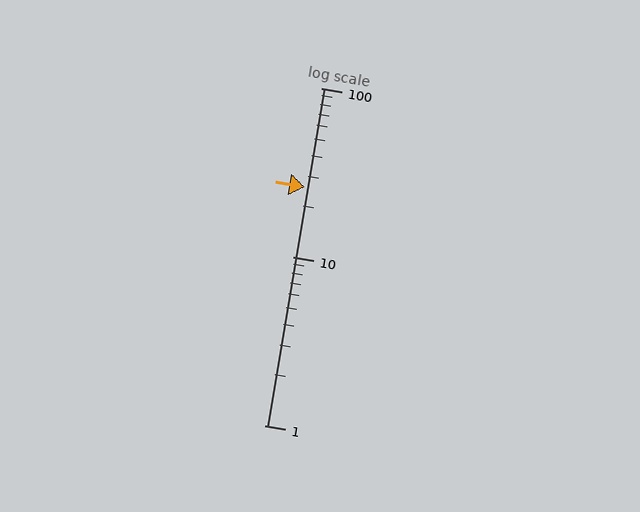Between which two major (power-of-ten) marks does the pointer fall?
The pointer is between 10 and 100.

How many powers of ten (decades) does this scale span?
The scale spans 2 decades, from 1 to 100.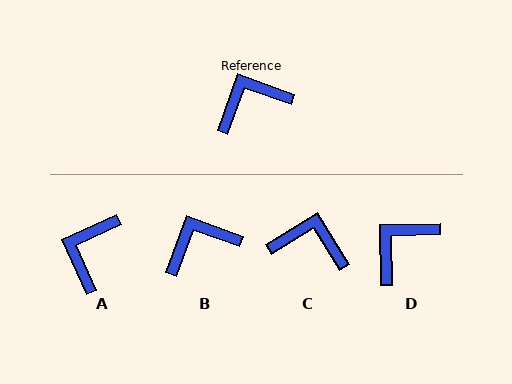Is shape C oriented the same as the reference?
No, it is off by about 39 degrees.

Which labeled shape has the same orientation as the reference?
B.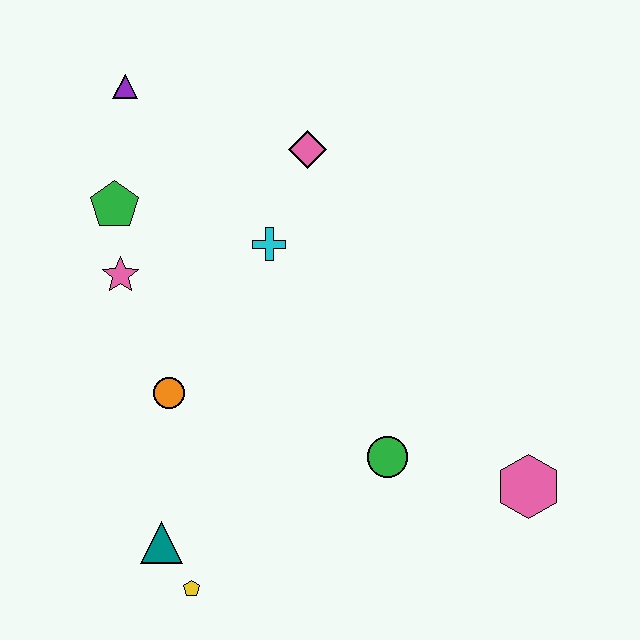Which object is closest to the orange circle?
The pink star is closest to the orange circle.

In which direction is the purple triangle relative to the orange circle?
The purple triangle is above the orange circle.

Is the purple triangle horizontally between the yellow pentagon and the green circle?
No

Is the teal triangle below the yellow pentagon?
No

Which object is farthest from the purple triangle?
The pink hexagon is farthest from the purple triangle.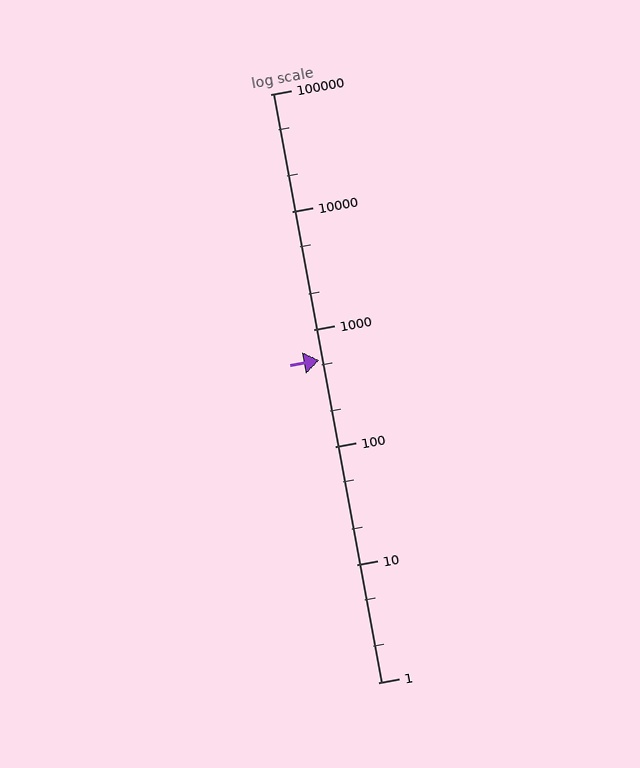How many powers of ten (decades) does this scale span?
The scale spans 5 decades, from 1 to 100000.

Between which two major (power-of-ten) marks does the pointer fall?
The pointer is between 100 and 1000.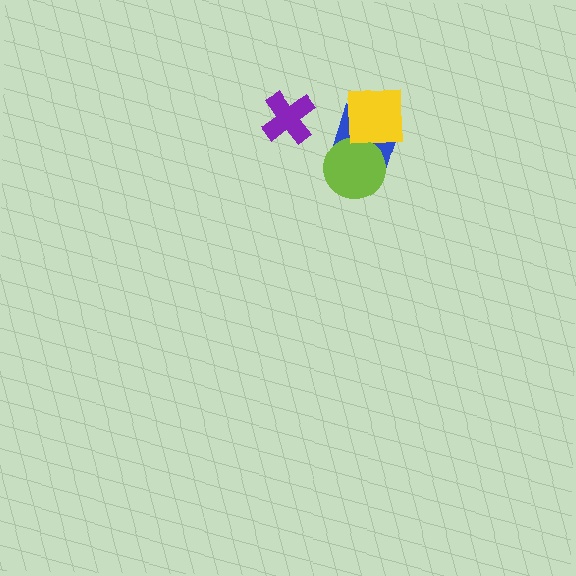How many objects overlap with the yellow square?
1 object overlaps with the yellow square.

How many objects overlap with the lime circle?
1 object overlaps with the lime circle.